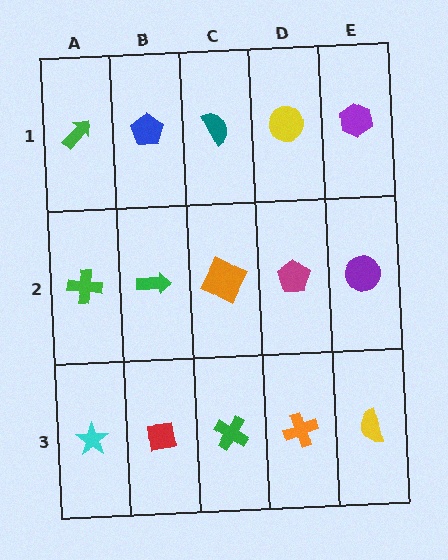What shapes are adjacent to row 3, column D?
A magenta pentagon (row 2, column D), a green cross (row 3, column C), a yellow semicircle (row 3, column E).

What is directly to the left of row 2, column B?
A green cross.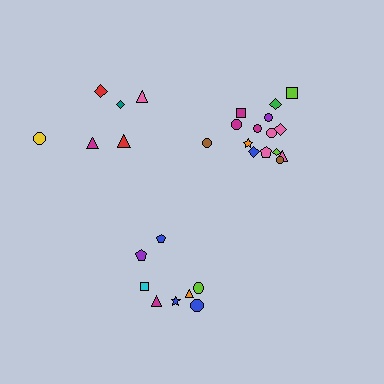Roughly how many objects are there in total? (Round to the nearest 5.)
Roughly 30 objects in total.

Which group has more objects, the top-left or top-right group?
The top-right group.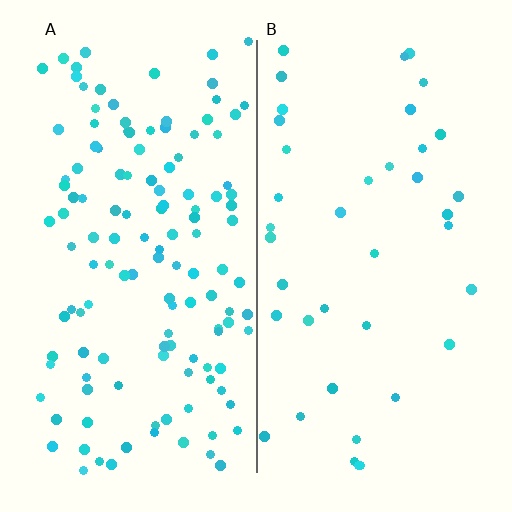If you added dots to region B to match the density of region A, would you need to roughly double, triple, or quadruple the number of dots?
Approximately triple.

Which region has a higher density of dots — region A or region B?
A (the left).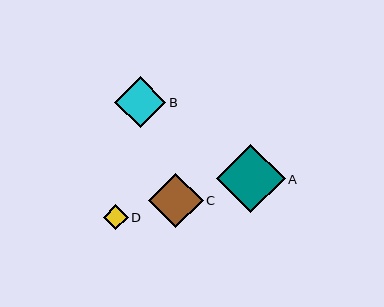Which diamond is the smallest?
Diamond D is the smallest with a size of approximately 25 pixels.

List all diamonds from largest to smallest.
From largest to smallest: A, C, B, D.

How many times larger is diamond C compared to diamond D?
Diamond C is approximately 2.2 times the size of diamond D.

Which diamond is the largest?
Diamond A is the largest with a size of approximately 69 pixels.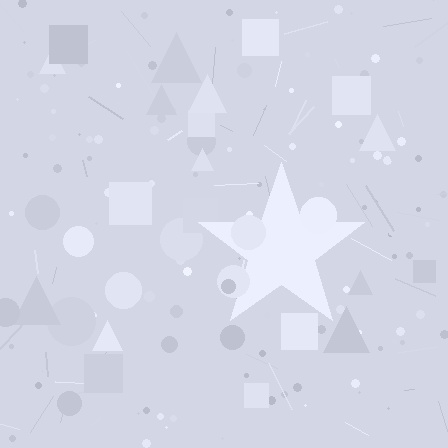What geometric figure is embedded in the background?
A star is embedded in the background.